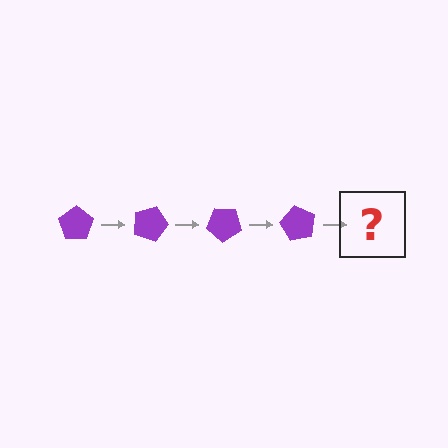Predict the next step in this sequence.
The next step is a purple pentagon rotated 80 degrees.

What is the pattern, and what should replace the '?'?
The pattern is that the pentagon rotates 20 degrees each step. The '?' should be a purple pentagon rotated 80 degrees.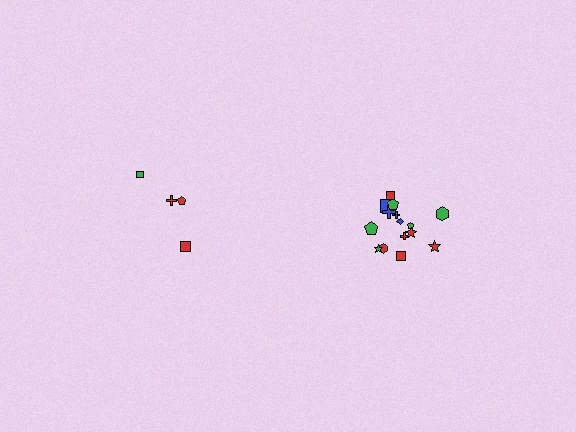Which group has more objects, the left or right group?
The right group.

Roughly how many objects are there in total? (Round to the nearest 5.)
Roughly 20 objects in total.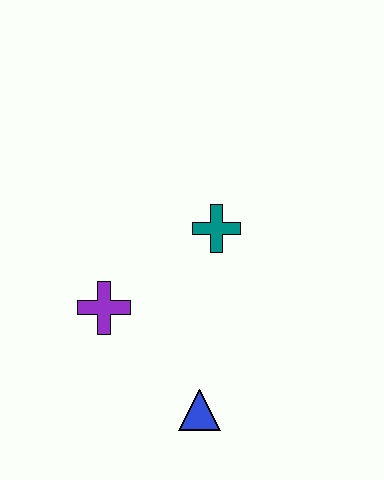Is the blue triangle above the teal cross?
No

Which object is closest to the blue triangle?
The purple cross is closest to the blue triangle.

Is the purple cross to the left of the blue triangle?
Yes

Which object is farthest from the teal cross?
The blue triangle is farthest from the teal cross.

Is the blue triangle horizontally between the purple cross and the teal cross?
Yes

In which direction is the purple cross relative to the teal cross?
The purple cross is to the left of the teal cross.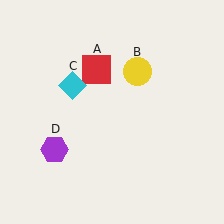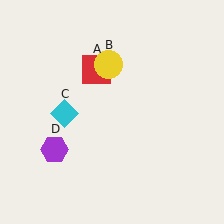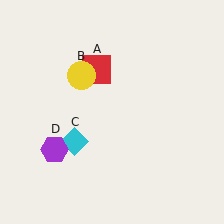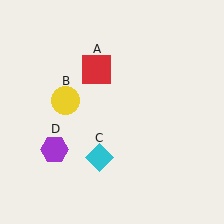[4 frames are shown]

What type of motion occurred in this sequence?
The yellow circle (object B), cyan diamond (object C) rotated counterclockwise around the center of the scene.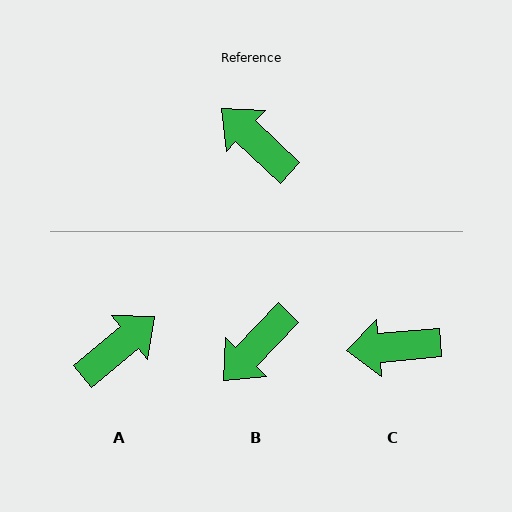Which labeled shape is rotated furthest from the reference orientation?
A, about 96 degrees away.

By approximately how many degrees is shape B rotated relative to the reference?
Approximately 90 degrees counter-clockwise.